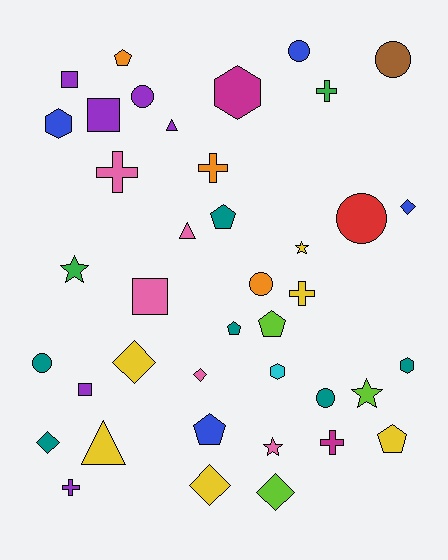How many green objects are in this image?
There are 2 green objects.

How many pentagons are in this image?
There are 6 pentagons.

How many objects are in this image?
There are 40 objects.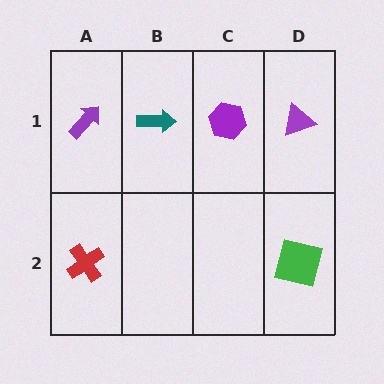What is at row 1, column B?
A teal arrow.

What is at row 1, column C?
A purple hexagon.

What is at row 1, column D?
A purple triangle.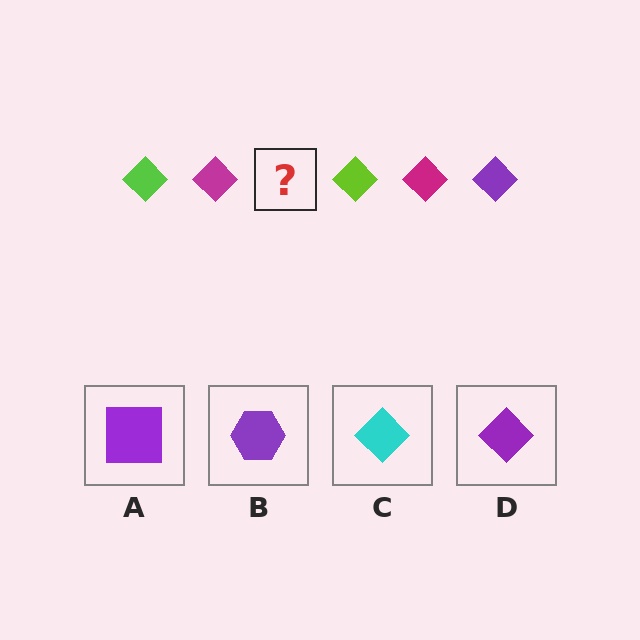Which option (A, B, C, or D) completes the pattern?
D.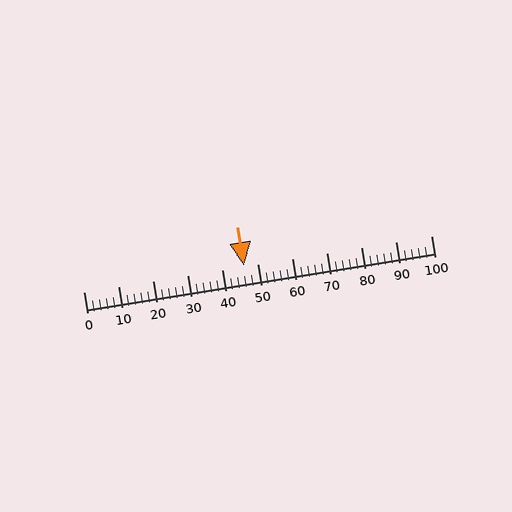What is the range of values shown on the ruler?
The ruler shows values from 0 to 100.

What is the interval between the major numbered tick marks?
The major tick marks are spaced 10 units apart.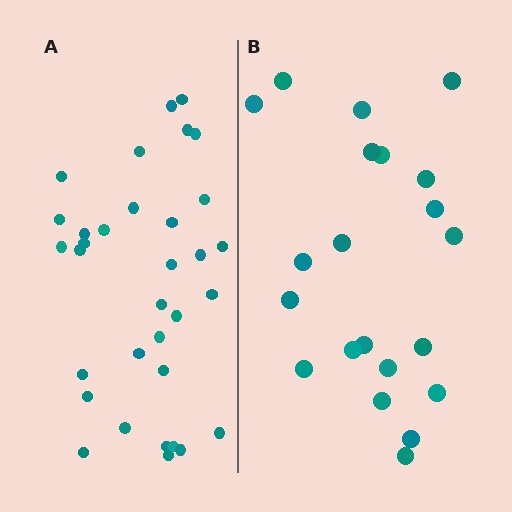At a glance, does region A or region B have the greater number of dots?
Region A (the left region) has more dots.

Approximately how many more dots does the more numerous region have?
Region A has roughly 12 or so more dots than region B.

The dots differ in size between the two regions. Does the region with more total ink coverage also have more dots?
No. Region B has more total ink coverage because its dots are larger, but region A actually contains more individual dots. Total area can be misleading — the number of items is what matters here.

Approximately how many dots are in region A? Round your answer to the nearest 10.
About 30 dots. (The exact count is 33, which rounds to 30.)